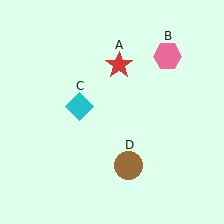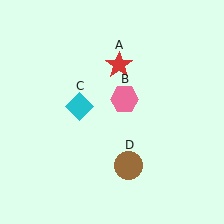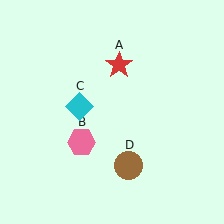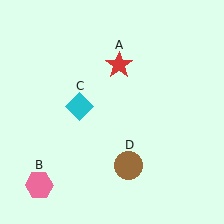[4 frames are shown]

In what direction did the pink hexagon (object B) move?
The pink hexagon (object B) moved down and to the left.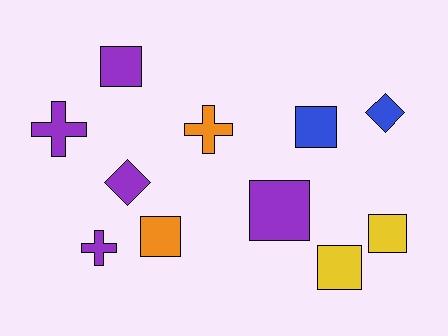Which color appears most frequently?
Purple, with 5 objects.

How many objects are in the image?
There are 11 objects.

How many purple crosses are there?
There are 2 purple crosses.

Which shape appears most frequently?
Square, with 6 objects.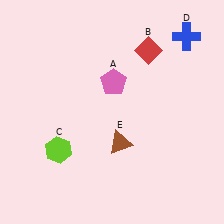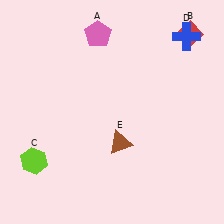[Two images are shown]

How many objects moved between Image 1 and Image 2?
3 objects moved between the two images.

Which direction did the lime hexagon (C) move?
The lime hexagon (C) moved left.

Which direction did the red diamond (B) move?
The red diamond (B) moved right.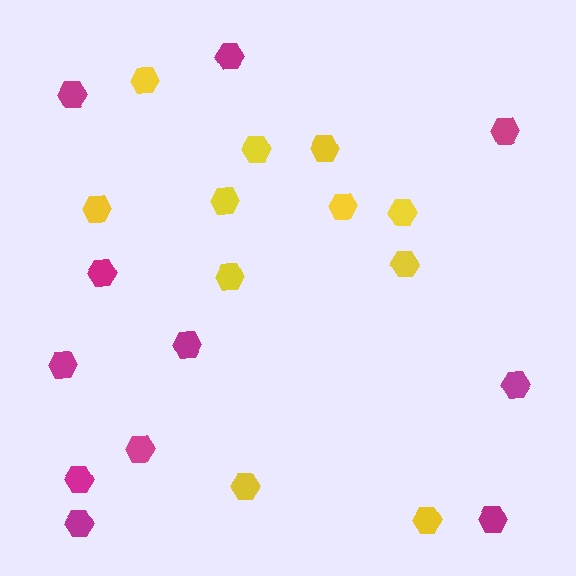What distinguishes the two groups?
There are 2 groups: one group of yellow hexagons (11) and one group of magenta hexagons (11).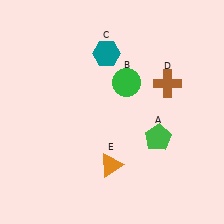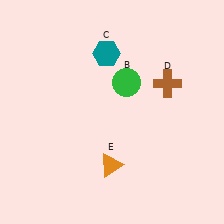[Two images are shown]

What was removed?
The green pentagon (A) was removed in Image 2.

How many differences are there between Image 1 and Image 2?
There is 1 difference between the two images.